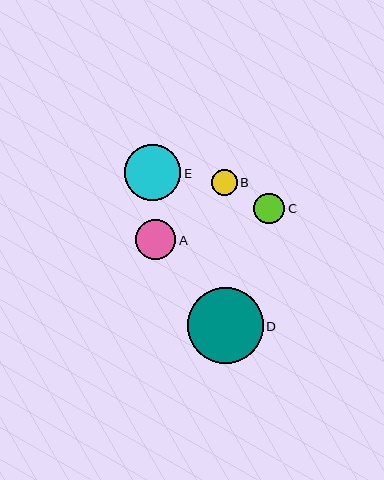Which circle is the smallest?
Circle B is the smallest with a size of approximately 26 pixels.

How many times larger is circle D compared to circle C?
Circle D is approximately 2.5 times the size of circle C.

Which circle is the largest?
Circle D is the largest with a size of approximately 76 pixels.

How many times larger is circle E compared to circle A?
Circle E is approximately 1.4 times the size of circle A.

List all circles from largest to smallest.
From largest to smallest: D, E, A, C, B.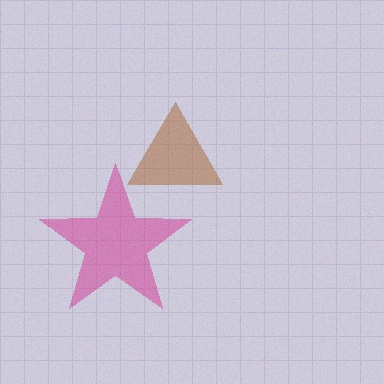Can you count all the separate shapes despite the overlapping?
Yes, there are 2 separate shapes.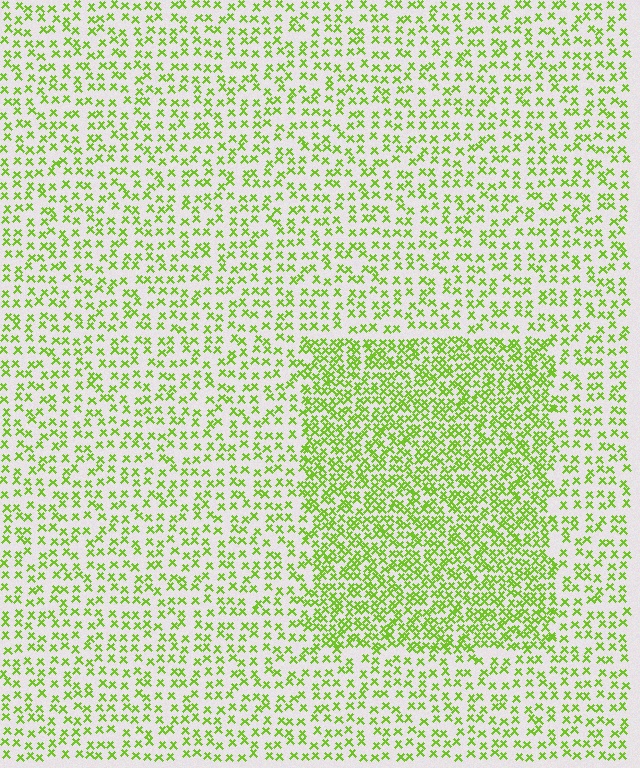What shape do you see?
I see a rectangle.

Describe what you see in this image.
The image contains small lime elements arranged at two different densities. A rectangle-shaped region is visible where the elements are more densely packed than the surrounding area.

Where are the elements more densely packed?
The elements are more densely packed inside the rectangle boundary.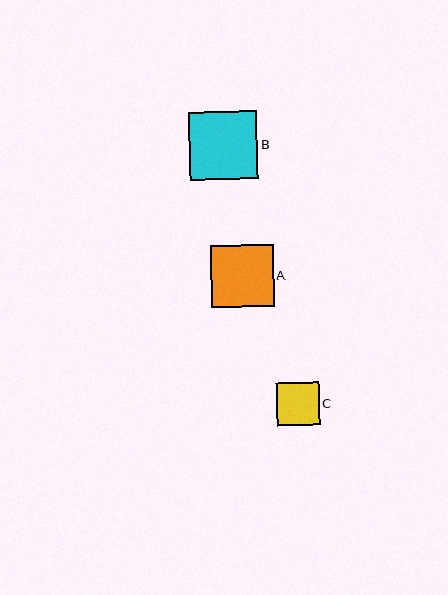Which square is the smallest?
Square C is the smallest with a size of approximately 43 pixels.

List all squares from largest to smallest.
From largest to smallest: B, A, C.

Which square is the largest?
Square B is the largest with a size of approximately 68 pixels.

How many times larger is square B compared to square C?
Square B is approximately 1.6 times the size of square C.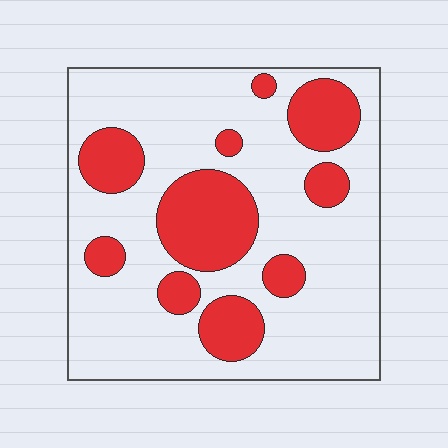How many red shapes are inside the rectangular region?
10.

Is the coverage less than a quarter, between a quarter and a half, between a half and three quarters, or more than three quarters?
Between a quarter and a half.